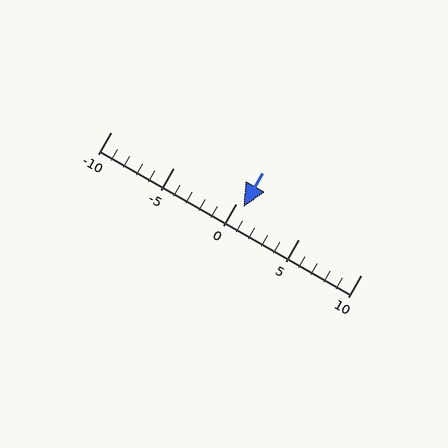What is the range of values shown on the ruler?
The ruler shows values from -10 to 10.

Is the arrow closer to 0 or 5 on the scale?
The arrow is closer to 0.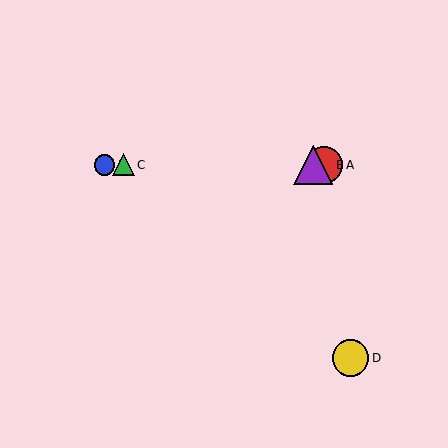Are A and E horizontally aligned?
Yes, both are at y≈165.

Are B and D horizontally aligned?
No, B is at y≈165 and D is at y≈358.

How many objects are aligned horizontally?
4 objects (A, B, C, E) are aligned horizontally.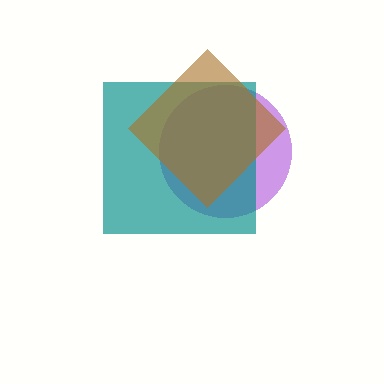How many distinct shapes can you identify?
There are 3 distinct shapes: a purple circle, a teal square, a brown diamond.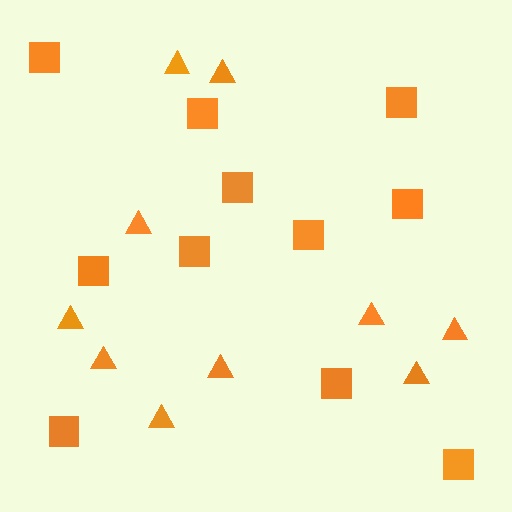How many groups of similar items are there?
There are 2 groups: one group of squares (11) and one group of triangles (10).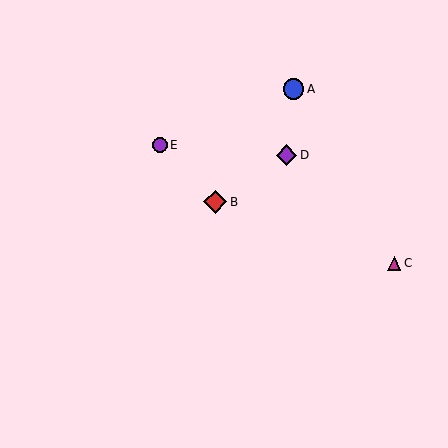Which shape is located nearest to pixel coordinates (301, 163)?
The purple diamond (labeled D) at (286, 155) is nearest to that location.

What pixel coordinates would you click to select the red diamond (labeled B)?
Click at (215, 202) to select the red diamond B.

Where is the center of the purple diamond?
The center of the purple diamond is at (286, 155).